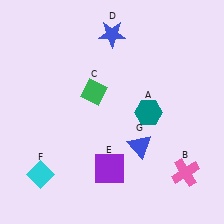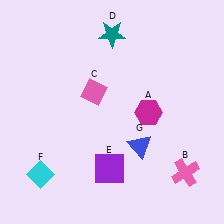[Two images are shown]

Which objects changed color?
A changed from teal to magenta. C changed from green to pink. D changed from blue to teal.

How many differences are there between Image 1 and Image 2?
There are 3 differences between the two images.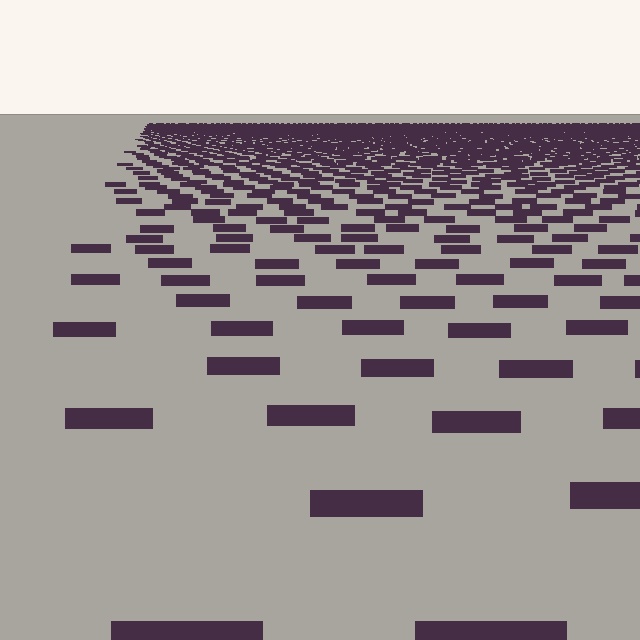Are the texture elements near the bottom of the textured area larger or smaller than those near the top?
Larger. Near the bottom, elements are closer to the viewer and appear at a bigger on-screen size.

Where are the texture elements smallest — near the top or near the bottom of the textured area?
Near the top.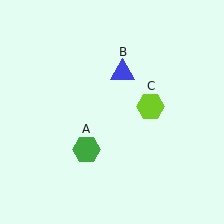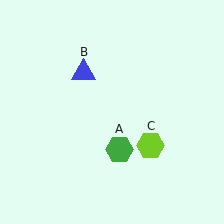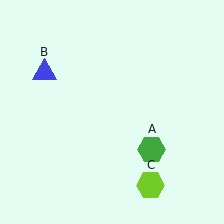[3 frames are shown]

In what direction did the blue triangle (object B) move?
The blue triangle (object B) moved left.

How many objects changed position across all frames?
3 objects changed position: green hexagon (object A), blue triangle (object B), lime hexagon (object C).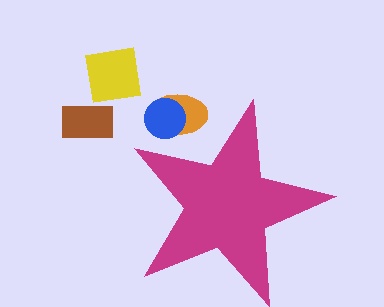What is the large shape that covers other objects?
A magenta star.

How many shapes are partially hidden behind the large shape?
2 shapes are partially hidden.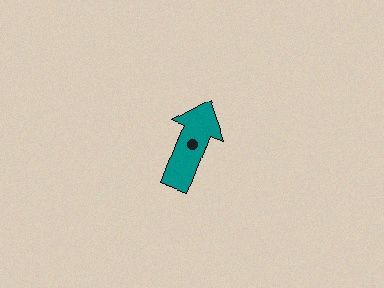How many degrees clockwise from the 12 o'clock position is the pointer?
Approximately 21 degrees.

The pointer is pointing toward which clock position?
Roughly 1 o'clock.